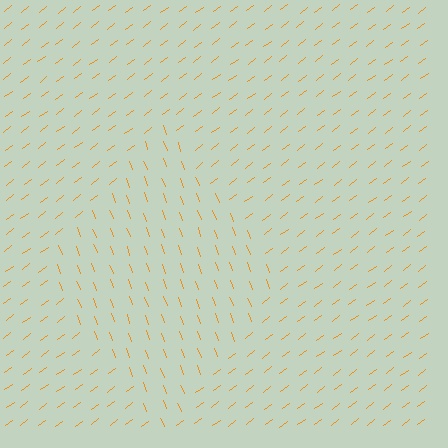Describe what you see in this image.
The image is filled with small orange line segments. A diamond region in the image has lines oriented differently from the surrounding lines, creating a visible texture boundary.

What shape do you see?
I see a diamond.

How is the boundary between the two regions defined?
The boundary is defined purely by a change in line orientation (approximately 73 degrees difference). All lines are the same color and thickness.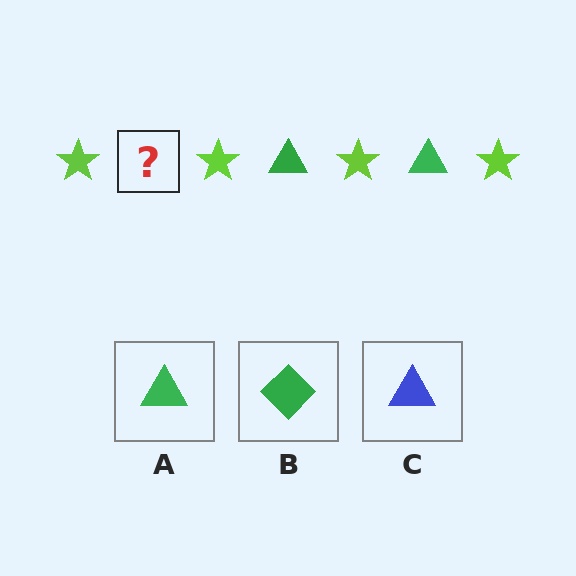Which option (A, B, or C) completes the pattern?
A.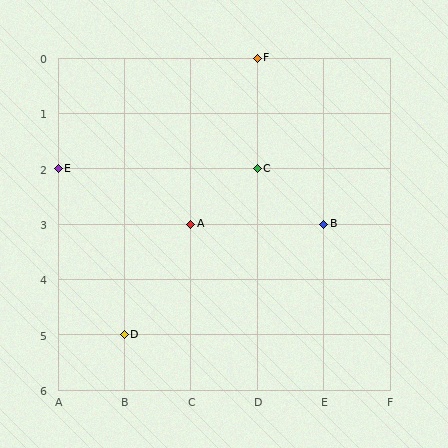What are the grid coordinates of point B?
Point B is at grid coordinates (E, 3).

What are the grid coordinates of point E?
Point E is at grid coordinates (A, 2).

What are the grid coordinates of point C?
Point C is at grid coordinates (D, 2).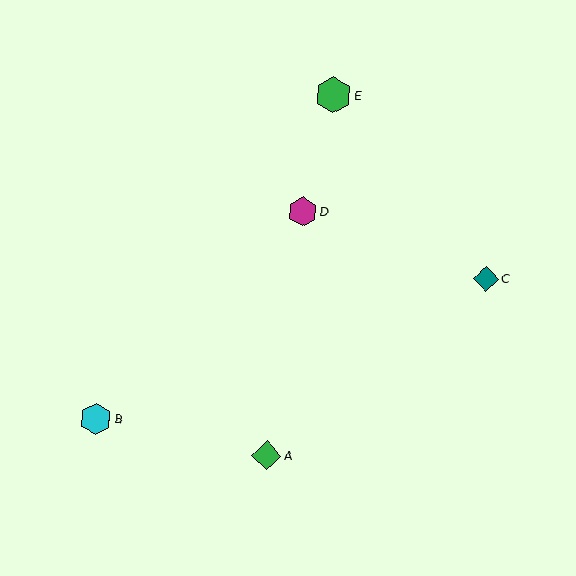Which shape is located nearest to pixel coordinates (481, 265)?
The teal diamond (labeled C) at (486, 279) is nearest to that location.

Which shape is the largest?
The green hexagon (labeled E) is the largest.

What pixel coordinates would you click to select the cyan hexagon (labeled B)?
Click at (96, 419) to select the cyan hexagon B.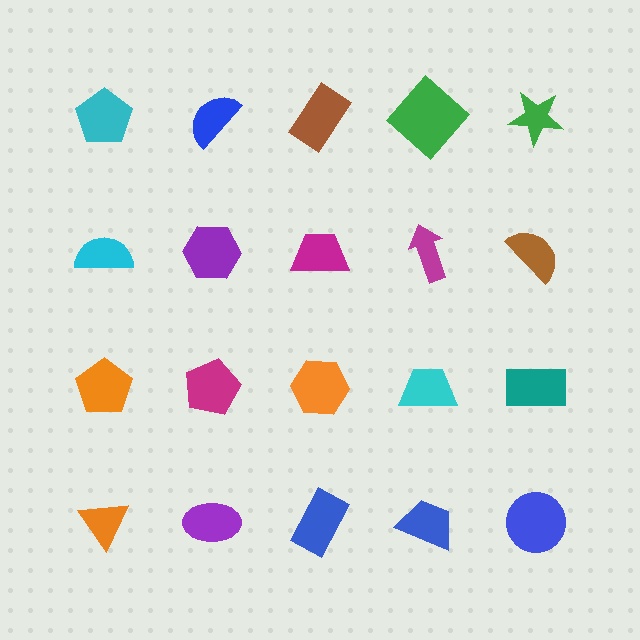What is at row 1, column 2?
A blue semicircle.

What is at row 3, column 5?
A teal rectangle.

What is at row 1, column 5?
A green star.